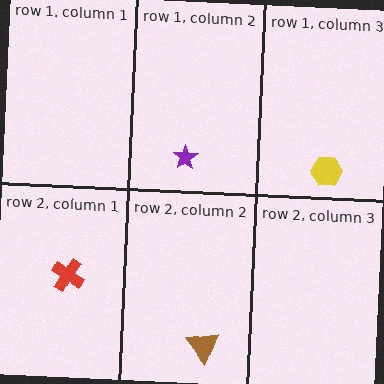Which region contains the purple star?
The row 1, column 2 region.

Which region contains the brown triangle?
The row 2, column 2 region.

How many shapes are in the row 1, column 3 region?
1.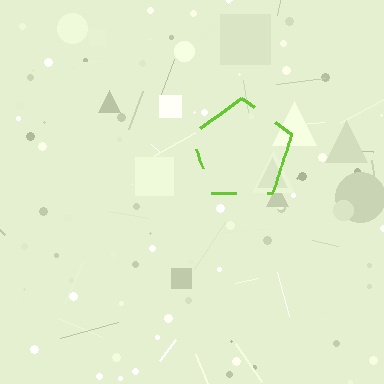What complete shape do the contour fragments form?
The contour fragments form a pentagon.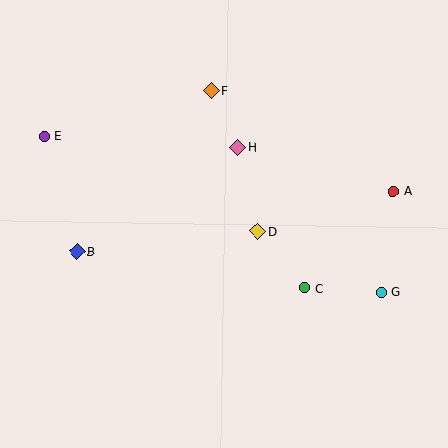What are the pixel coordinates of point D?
Point D is at (257, 231).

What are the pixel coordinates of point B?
Point B is at (77, 251).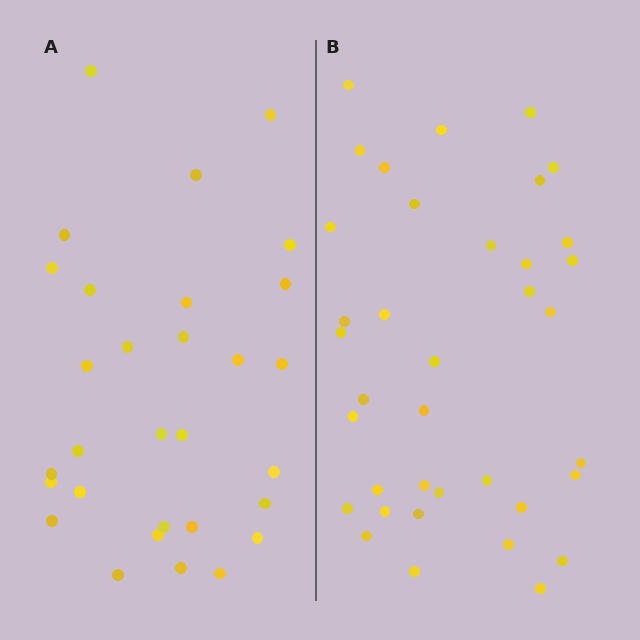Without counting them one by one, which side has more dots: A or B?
Region B (the right region) has more dots.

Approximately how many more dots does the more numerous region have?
Region B has roughly 8 or so more dots than region A.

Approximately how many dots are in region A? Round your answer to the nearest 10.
About 30 dots.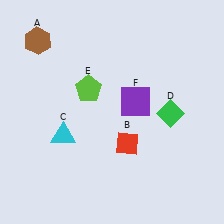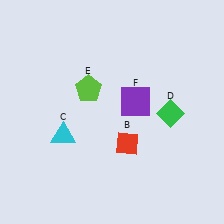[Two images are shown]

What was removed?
The brown hexagon (A) was removed in Image 2.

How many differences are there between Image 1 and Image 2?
There is 1 difference between the two images.